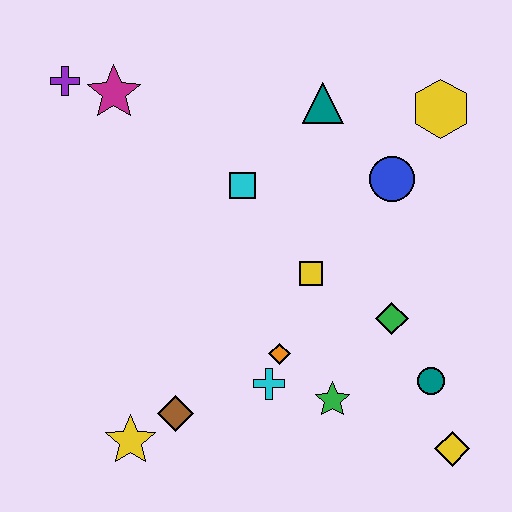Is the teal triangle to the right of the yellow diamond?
No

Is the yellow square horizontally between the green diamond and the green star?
No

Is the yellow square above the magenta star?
No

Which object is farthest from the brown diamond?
The yellow hexagon is farthest from the brown diamond.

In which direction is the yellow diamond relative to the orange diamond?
The yellow diamond is to the right of the orange diamond.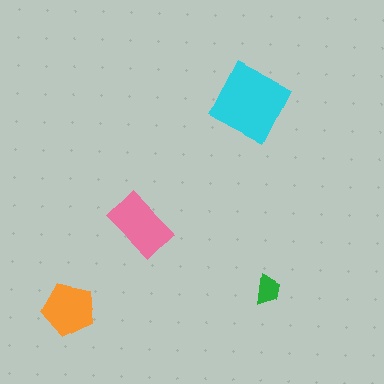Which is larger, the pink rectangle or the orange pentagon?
The pink rectangle.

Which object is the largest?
The cyan square.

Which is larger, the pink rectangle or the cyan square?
The cyan square.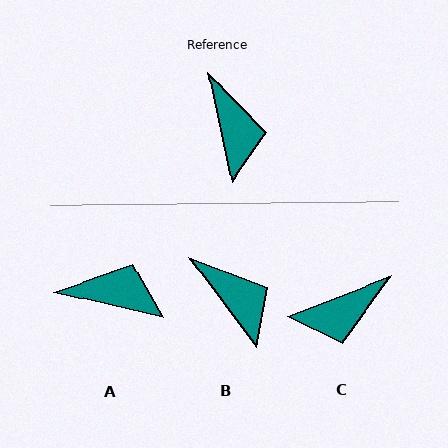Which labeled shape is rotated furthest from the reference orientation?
C, about 81 degrees away.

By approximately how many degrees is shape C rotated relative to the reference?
Approximately 81 degrees clockwise.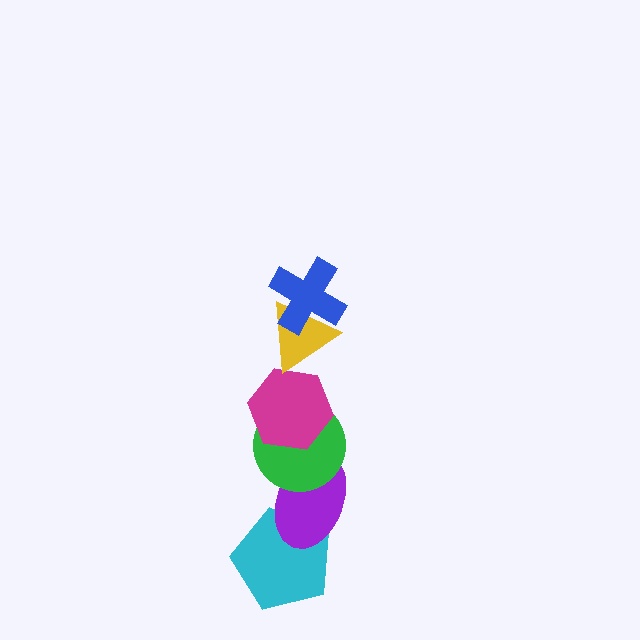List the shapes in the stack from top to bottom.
From top to bottom: the blue cross, the yellow triangle, the magenta hexagon, the green circle, the purple ellipse, the cyan pentagon.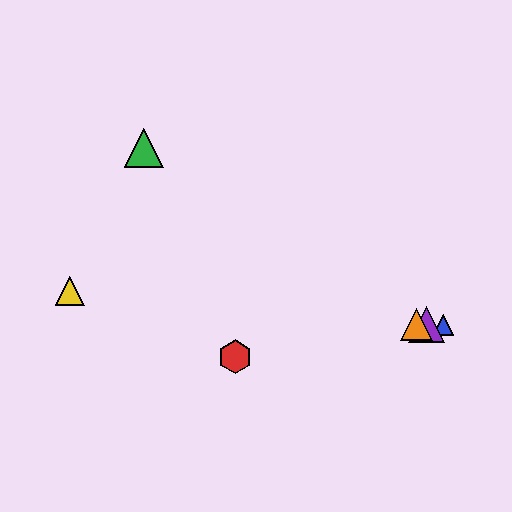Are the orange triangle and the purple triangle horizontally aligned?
Yes, both are at y≈325.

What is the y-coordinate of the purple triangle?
The purple triangle is at y≈325.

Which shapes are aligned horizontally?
The blue triangle, the purple triangle, the orange triangle are aligned horizontally.